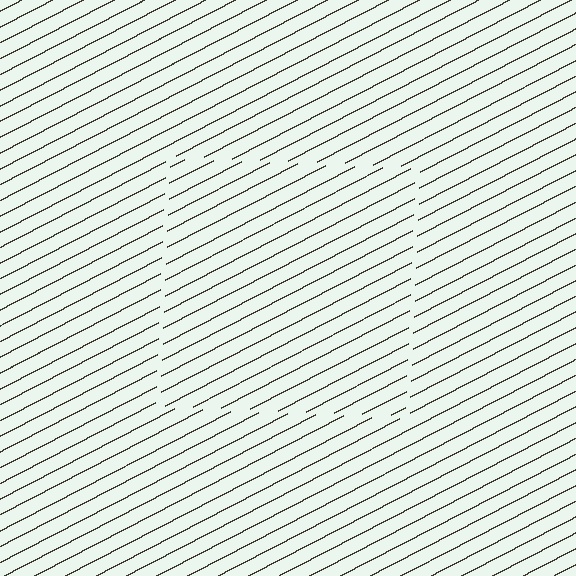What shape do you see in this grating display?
An illusory square. The interior of the shape contains the same grating, shifted by half a period — the contour is defined by the phase discontinuity where line-ends from the inner and outer gratings abut.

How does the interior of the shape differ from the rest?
The interior of the shape contains the same grating, shifted by half a period — the contour is defined by the phase discontinuity where line-ends from the inner and outer gratings abut.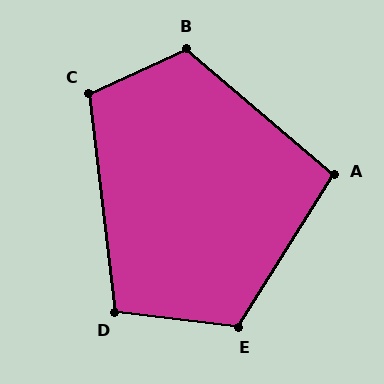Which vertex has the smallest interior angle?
A, at approximately 98 degrees.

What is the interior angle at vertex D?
Approximately 104 degrees (obtuse).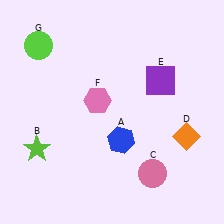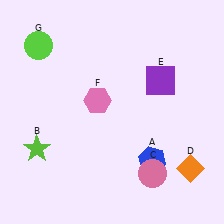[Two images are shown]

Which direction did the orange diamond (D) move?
The orange diamond (D) moved down.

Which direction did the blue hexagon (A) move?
The blue hexagon (A) moved right.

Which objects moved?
The objects that moved are: the blue hexagon (A), the orange diamond (D).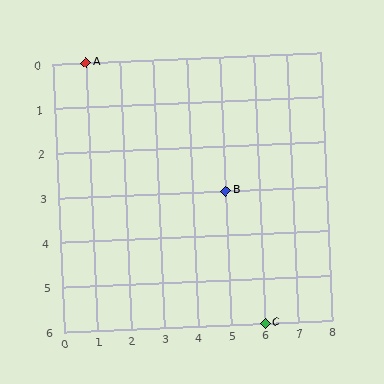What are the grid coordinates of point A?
Point A is at grid coordinates (1, 0).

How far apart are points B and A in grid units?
Points B and A are 4 columns and 3 rows apart (about 5.0 grid units diagonally).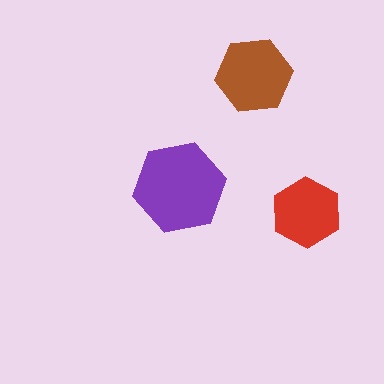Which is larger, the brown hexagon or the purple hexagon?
The purple one.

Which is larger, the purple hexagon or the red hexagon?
The purple one.